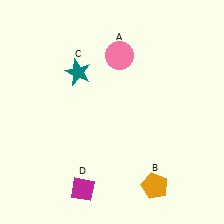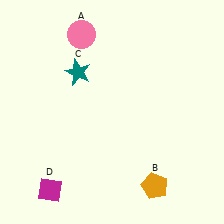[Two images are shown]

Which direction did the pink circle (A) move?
The pink circle (A) moved left.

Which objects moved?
The objects that moved are: the pink circle (A), the magenta diamond (D).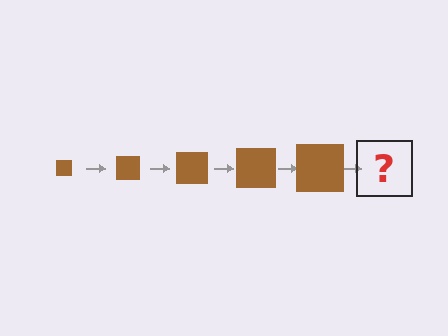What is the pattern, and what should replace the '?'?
The pattern is that the square gets progressively larger each step. The '?' should be a brown square, larger than the previous one.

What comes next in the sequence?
The next element should be a brown square, larger than the previous one.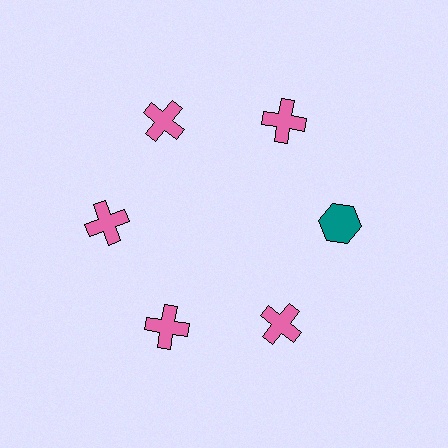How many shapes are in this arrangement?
There are 6 shapes arranged in a ring pattern.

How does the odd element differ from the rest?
It differs in both color (teal instead of pink) and shape (hexagon instead of cross).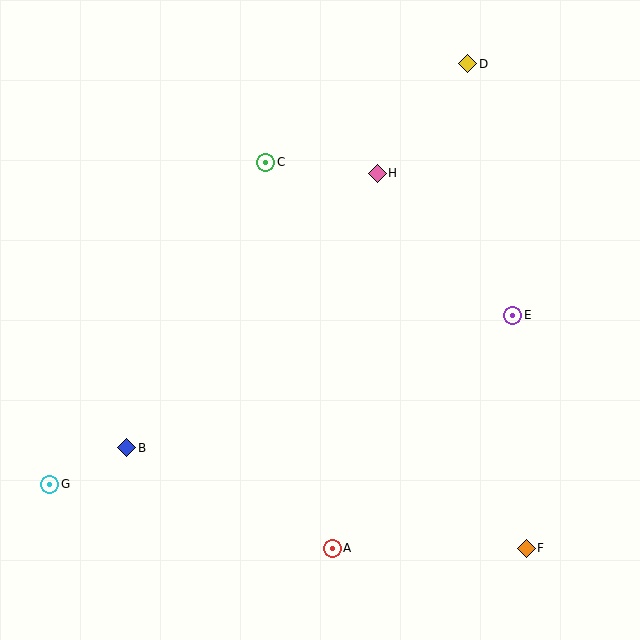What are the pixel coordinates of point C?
Point C is at (266, 162).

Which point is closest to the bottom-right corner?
Point F is closest to the bottom-right corner.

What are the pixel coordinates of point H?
Point H is at (377, 173).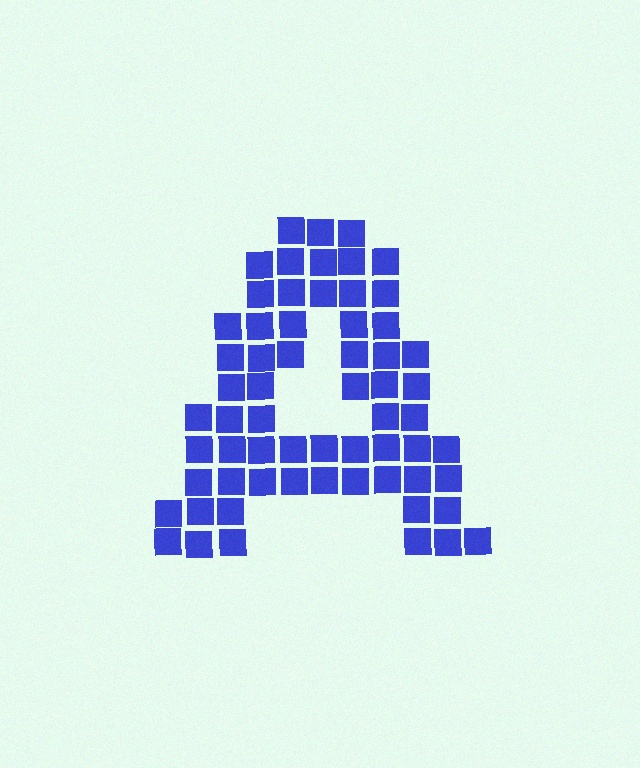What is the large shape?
The large shape is the letter A.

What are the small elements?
The small elements are squares.